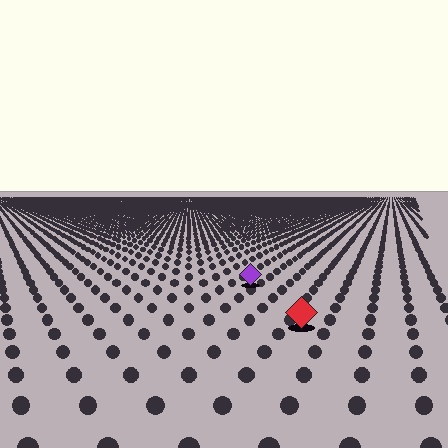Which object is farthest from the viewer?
The purple diamond is farthest from the viewer. It appears smaller and the ground texture around it is denser.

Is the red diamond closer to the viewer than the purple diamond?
Yes. The red diamond is closer — you can tell from the texture gradient: the ground texture is coarser near it.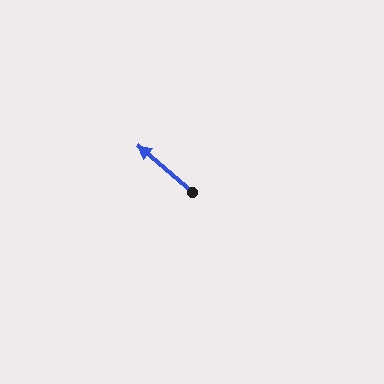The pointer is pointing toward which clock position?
Roughly 10 o'clock.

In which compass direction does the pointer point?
Northwest.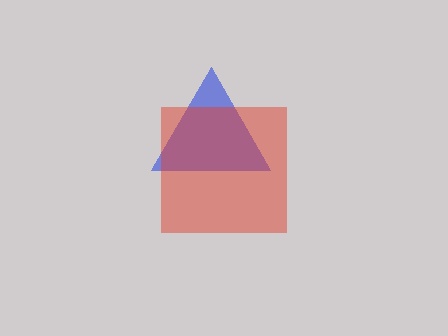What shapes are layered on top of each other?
The layered shapes are: a blue triangle, a red square.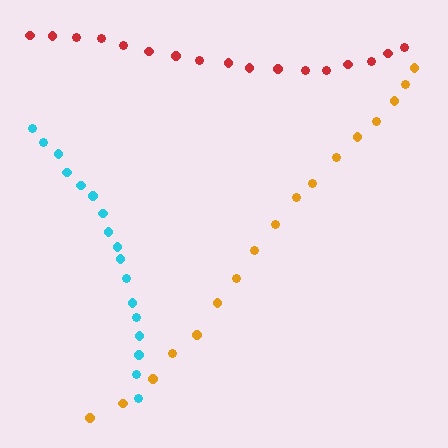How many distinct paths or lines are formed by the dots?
There are 3 distinct paths.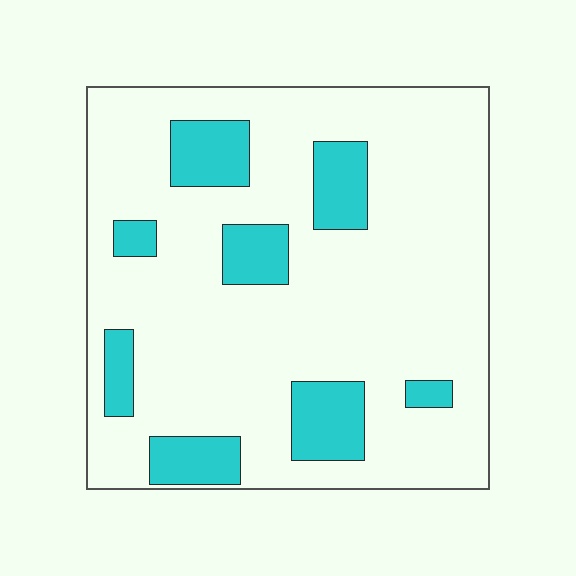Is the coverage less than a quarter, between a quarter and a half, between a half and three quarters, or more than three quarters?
Less than a quarter.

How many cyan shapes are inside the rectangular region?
8.